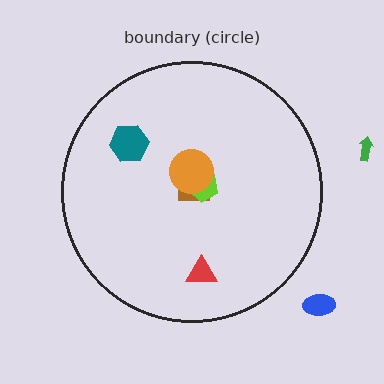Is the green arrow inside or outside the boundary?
Outside.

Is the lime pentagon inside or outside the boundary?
Inside.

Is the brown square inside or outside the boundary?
Inside.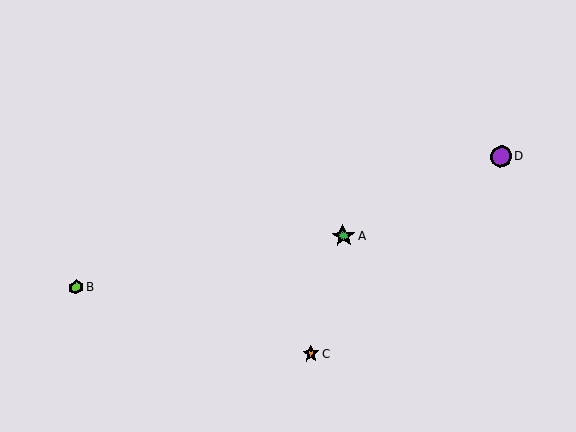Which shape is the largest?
The green star (labeled A) is the largest.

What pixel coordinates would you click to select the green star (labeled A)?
Click at (343, 236) to select the green star A.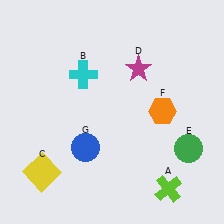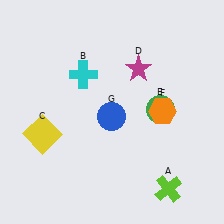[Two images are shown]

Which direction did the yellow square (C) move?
The yellow square (C) moved up.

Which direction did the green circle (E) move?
The green circle (E) moved up.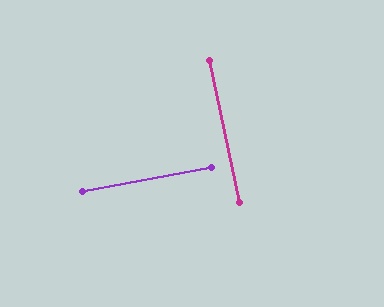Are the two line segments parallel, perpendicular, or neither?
Perpendicular — they meet at approximately 88°.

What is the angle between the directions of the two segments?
Approximately 88 degrees.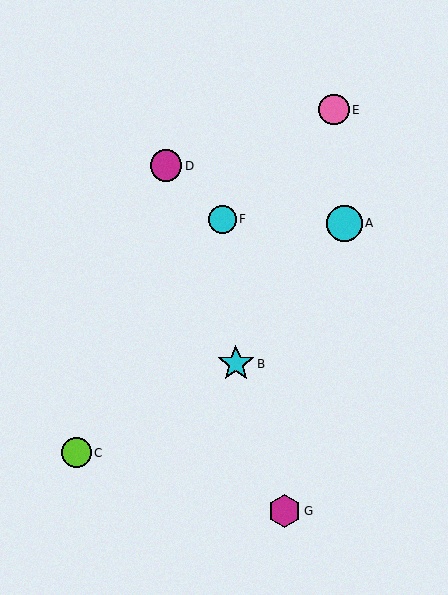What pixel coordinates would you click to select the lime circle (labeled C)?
Click at (76, 453) to select the lime circle C.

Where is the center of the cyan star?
The center of the cyan star is at (236, 364).